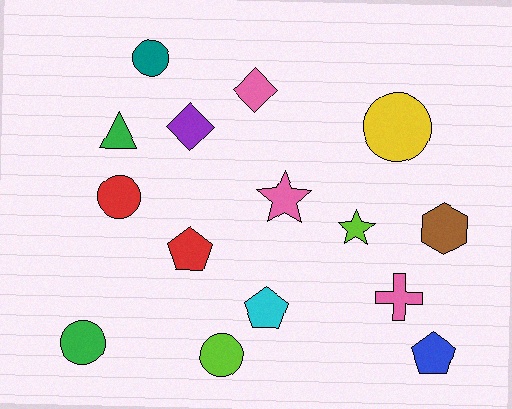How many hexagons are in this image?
There is 1 hexagon.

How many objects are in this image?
There are 15 objects.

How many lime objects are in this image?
There are 2 lime objects.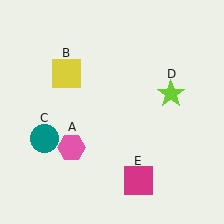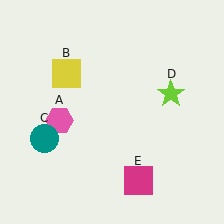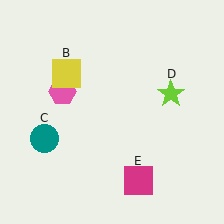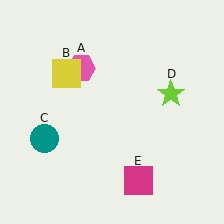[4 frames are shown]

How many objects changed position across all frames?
1 object changed position: pink hexagon (object A).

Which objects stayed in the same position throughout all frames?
Yellow square (object B) and teal circle (object C) and lime star (object D) and magenta square (object E) remained stationary.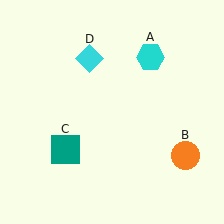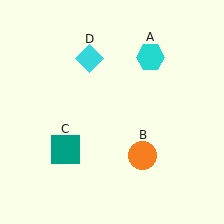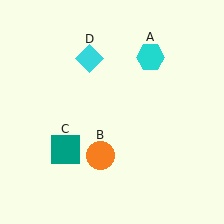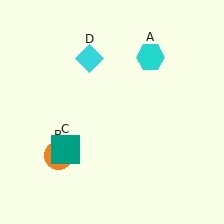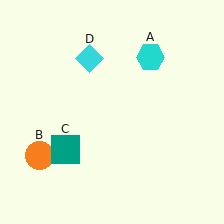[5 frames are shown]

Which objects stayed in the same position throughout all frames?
Cyan hexagon (object A) and teal square (object C) and cyan diamond (object D) remained stationary.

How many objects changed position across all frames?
1 object changed position: orange circle (object B).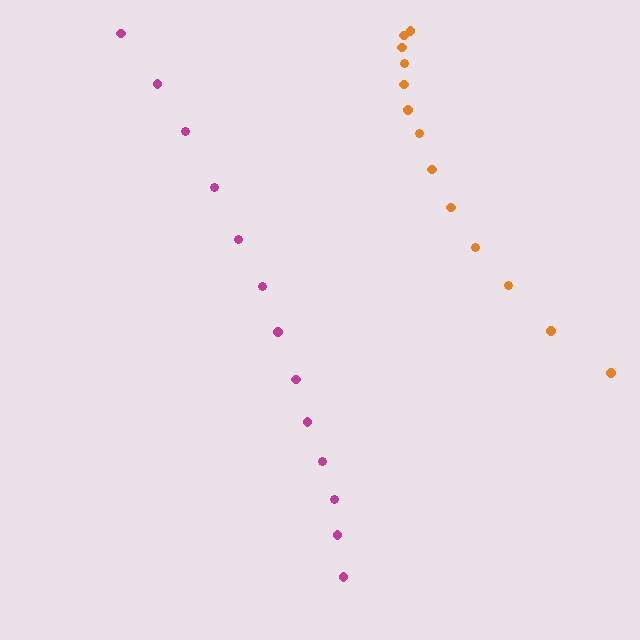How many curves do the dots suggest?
There are 2 distinct paths.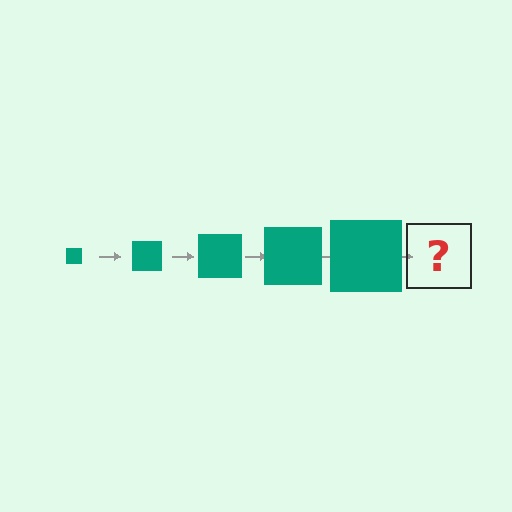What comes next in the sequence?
The next element should be a teal square, larger than the previous one.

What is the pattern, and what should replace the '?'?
The pattern is that the square gets progressively larger each step. The '?' should be a teal square, larger than the previous one.